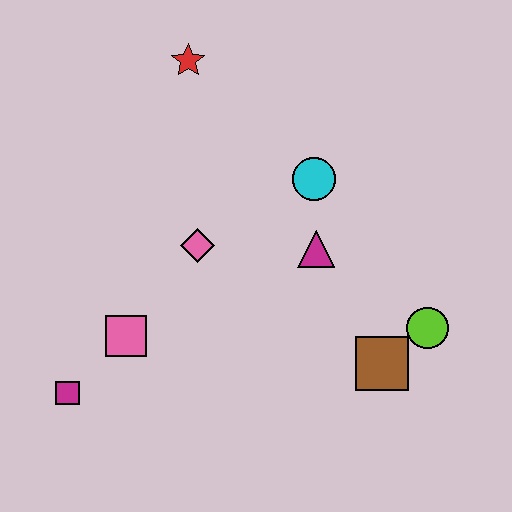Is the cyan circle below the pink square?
No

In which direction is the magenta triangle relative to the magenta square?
The magenta triangle is to the right of the magenta square.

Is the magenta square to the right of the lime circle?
No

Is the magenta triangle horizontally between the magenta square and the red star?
No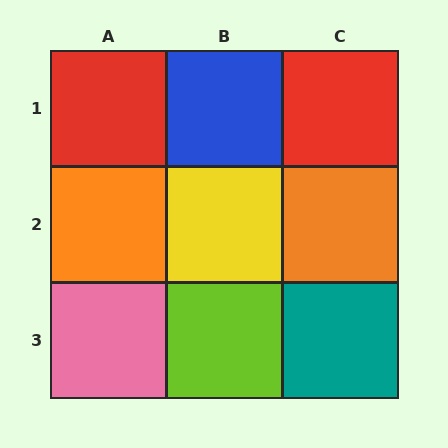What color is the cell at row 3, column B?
Lime.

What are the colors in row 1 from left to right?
Red, blue, red.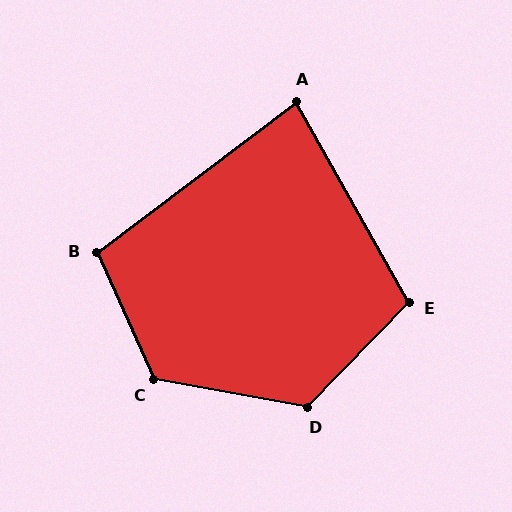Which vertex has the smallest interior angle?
A, at approximately 82 degrees.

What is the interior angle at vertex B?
Approximately 102 degrees (obtuse).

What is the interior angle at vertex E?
Approximately 107 degrees (obtuse).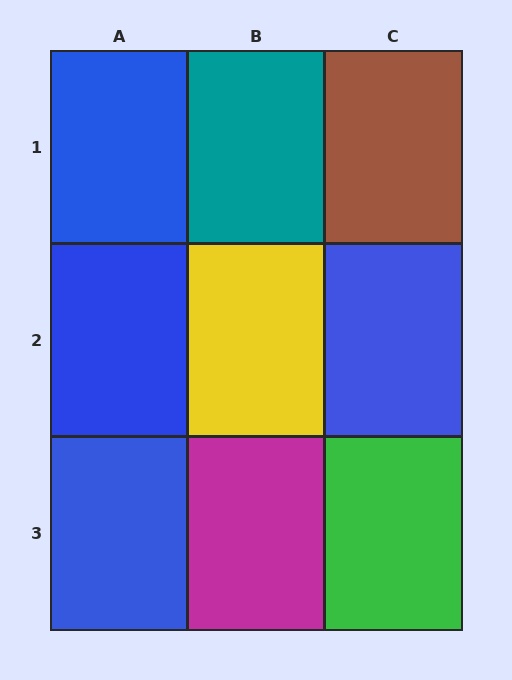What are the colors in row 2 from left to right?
Blue, yellow, blue.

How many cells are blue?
4 cells are blue.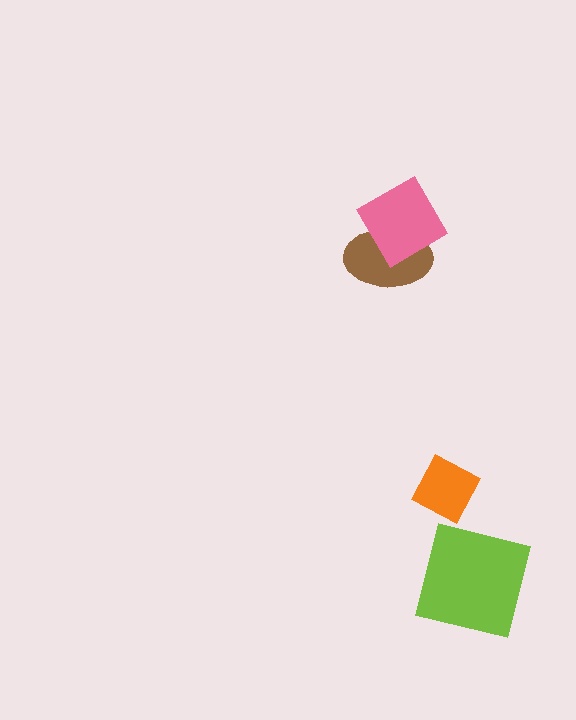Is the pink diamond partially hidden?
No, no other shape covers it.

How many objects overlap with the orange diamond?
0 objects overlap with the orange diamond.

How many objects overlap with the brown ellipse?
1 object overlaps with the brown ellipse.